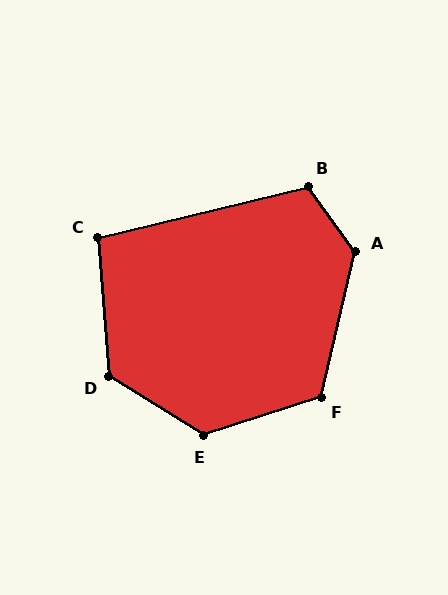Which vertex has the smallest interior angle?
C, at approximately 99 degrees.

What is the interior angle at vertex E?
Approximately 130 degrees (obtuse).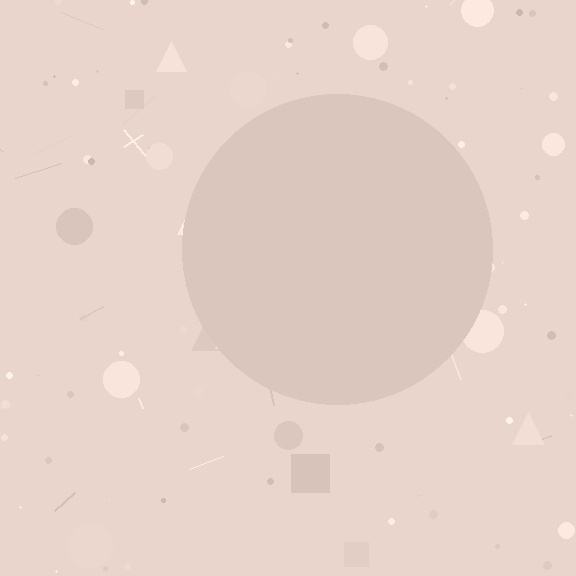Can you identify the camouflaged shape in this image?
The camouflaged shape is a circle.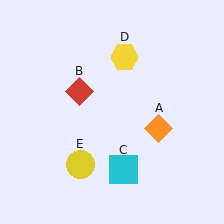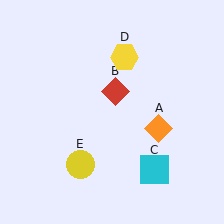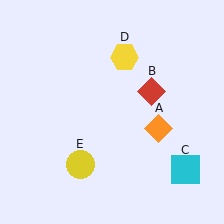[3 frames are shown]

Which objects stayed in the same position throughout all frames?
Orange diamond (object A) and yellow hexagon (object D) and yellow circle (object E) remained stationary.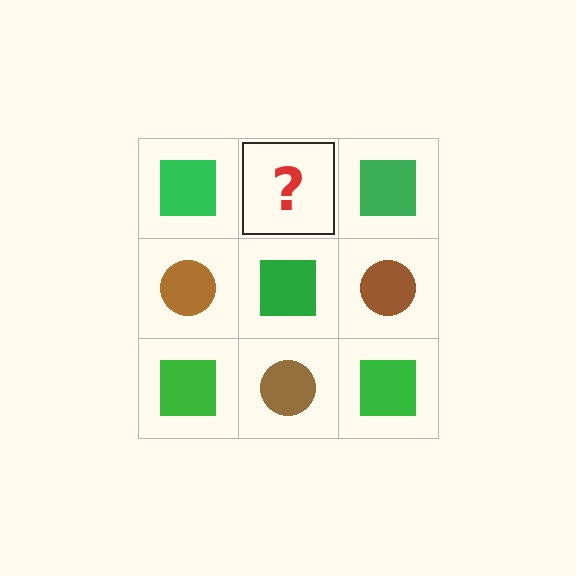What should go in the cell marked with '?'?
The missing cell should contain a brown circle.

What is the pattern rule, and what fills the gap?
The rule is that it alternates green square and brown circle in a checkerboard pattern. The gap should be filled with a brown circle.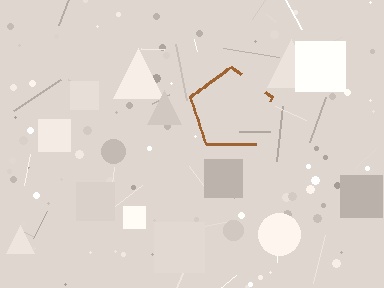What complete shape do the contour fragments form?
The contour fragments form a pentagon.